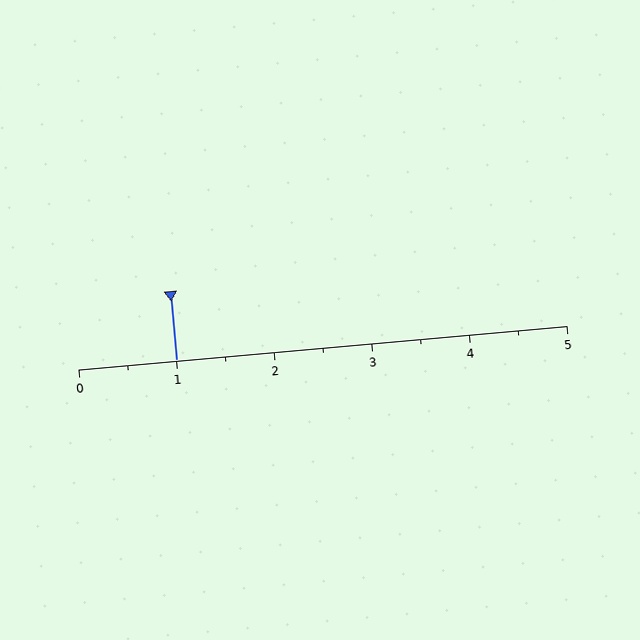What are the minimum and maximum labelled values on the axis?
The axis runs from 0 to 5.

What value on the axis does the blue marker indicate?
The marker indicates approximately 1.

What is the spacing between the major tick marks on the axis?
The major ticks are spaced 1 apart.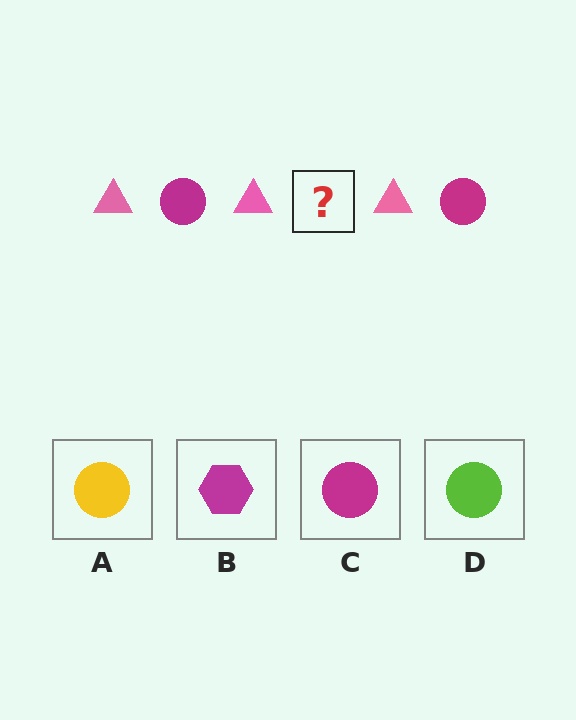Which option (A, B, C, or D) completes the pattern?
C.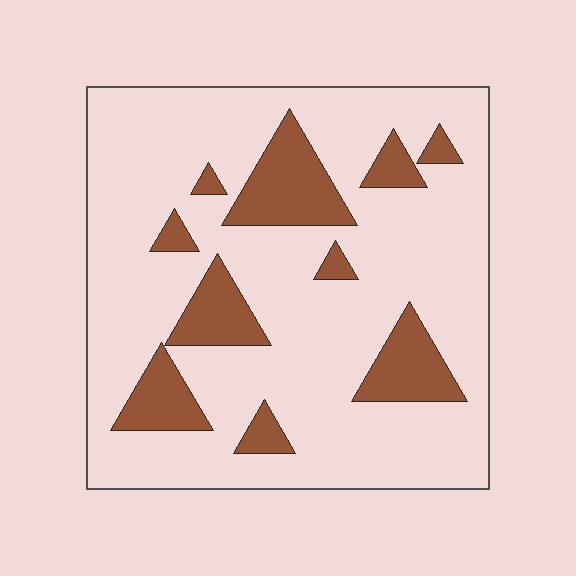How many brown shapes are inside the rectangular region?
10.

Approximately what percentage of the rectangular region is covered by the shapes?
Approximately 20%.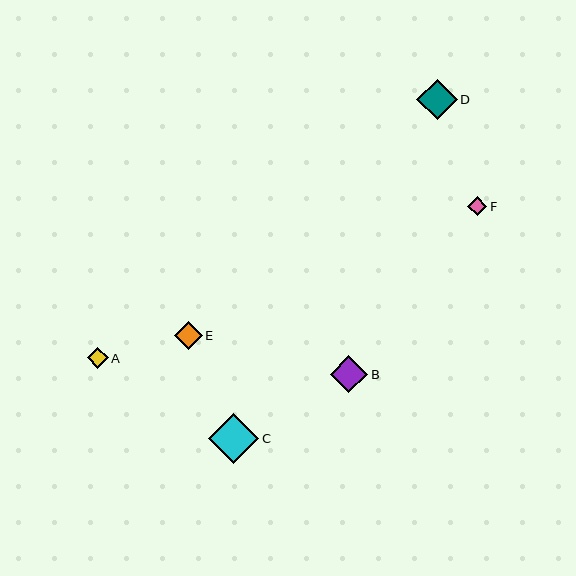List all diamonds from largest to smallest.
From largest to smallest: C, D, B, E, A, F.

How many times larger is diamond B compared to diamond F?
Diamond B is approximately 2.0 times the size of diamond F.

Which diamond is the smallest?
Diamond F is the smallest with a size of approximately 19 pixels.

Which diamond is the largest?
Diamond C is the largest with a size of approximately 50 pixels.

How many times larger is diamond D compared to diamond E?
Diamond D is approximately 1.4 times the size of diamond E.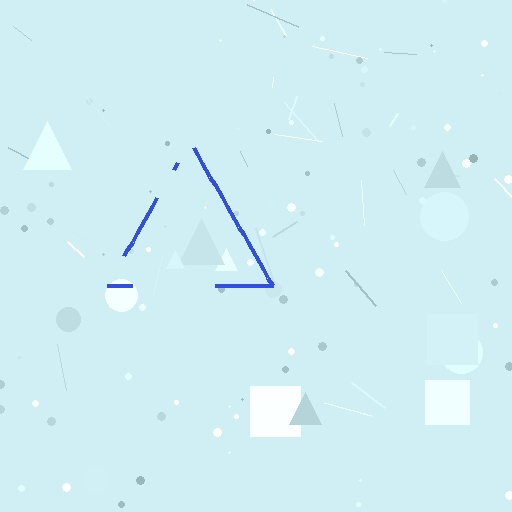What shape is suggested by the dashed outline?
The dashed outline suggests a triangle.